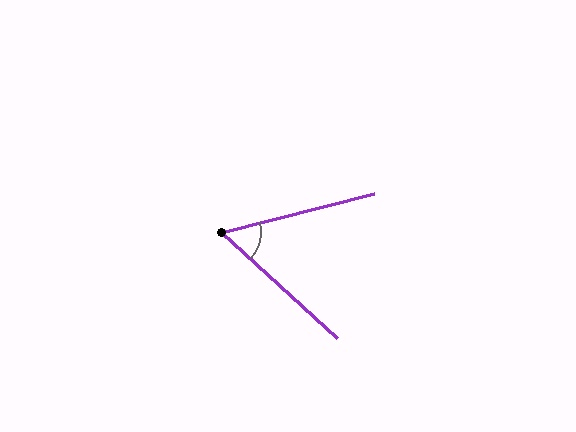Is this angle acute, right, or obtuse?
It is acute.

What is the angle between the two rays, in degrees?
Approximately 57 degrees.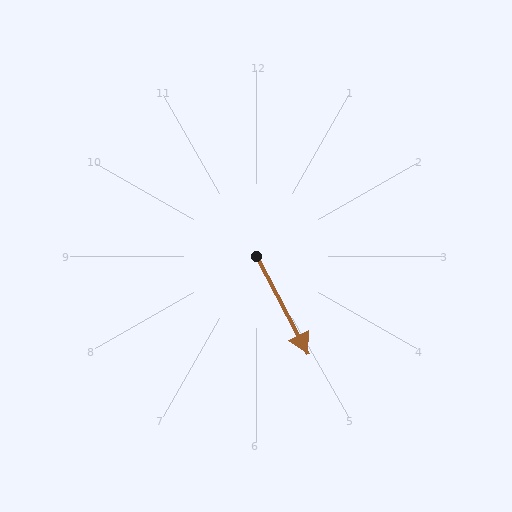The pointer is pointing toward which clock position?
Roughly 5 o'clock.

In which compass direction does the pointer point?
Southeast.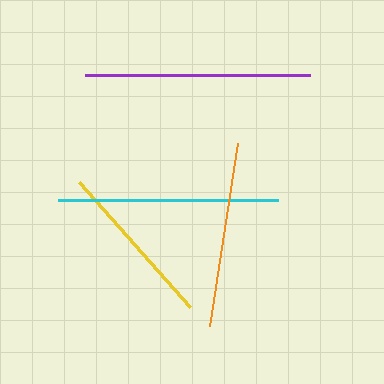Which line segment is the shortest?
The yellow line is the shortest at approximately 168 pixels.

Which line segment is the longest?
The purple line is the longest at approximately 225 pixels.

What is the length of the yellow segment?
The yellow segment is approximately 168 pixels long.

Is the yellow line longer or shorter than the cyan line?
The cyan line is longer than the yellow line.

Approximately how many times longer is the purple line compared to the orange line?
The purple line is approximately 1.2 times the length of the orange line.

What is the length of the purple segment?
The purple segment is approximately 225 pixels long.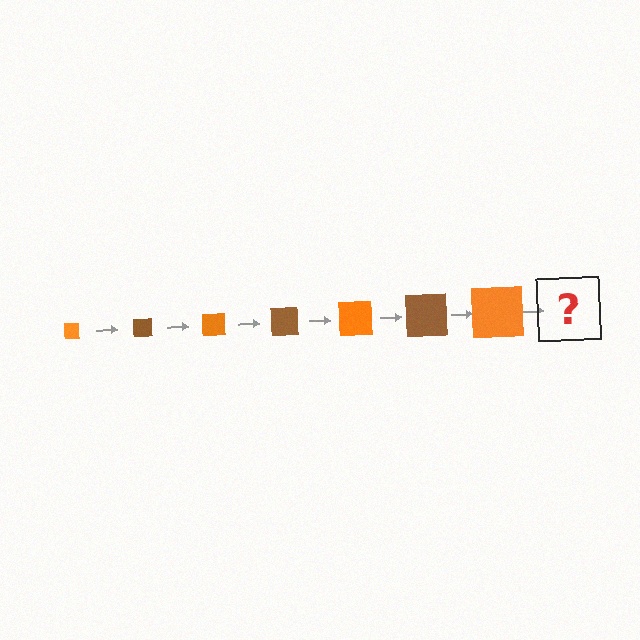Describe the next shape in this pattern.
It should be a brown square, larger than the previous one.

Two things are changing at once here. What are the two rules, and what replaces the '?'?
The two rules are that the square grows larger each step and the color cycles through orange and brown. The '?' should be a brown square, larger than the previous one.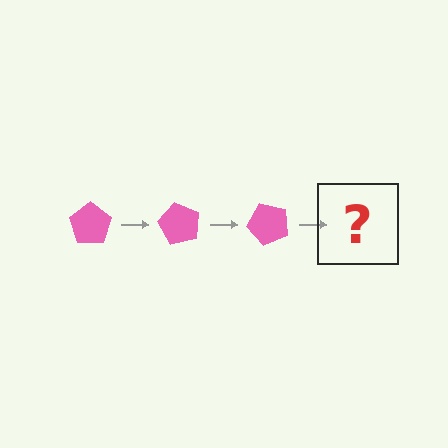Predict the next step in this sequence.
The next step is a pink pentagon rotated 180 degrees.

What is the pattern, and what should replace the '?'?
The pattern is that the pentagon rotates 60 degrees each step. The '?' should be a pink pentagon rotated 180 degrees.